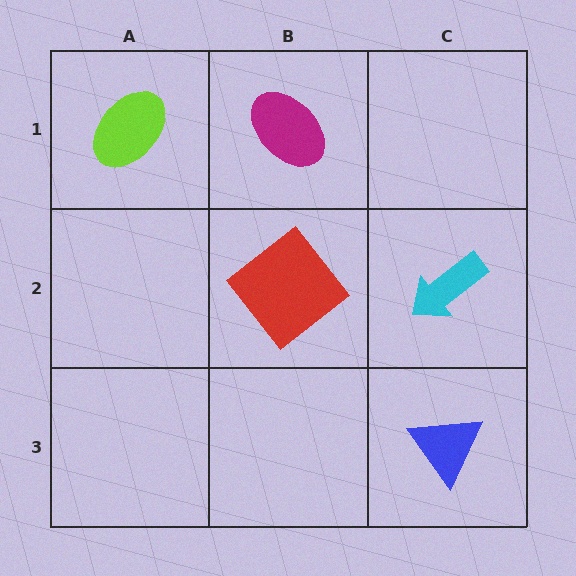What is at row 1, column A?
A lime ellipse.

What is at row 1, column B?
A magenta ellipse.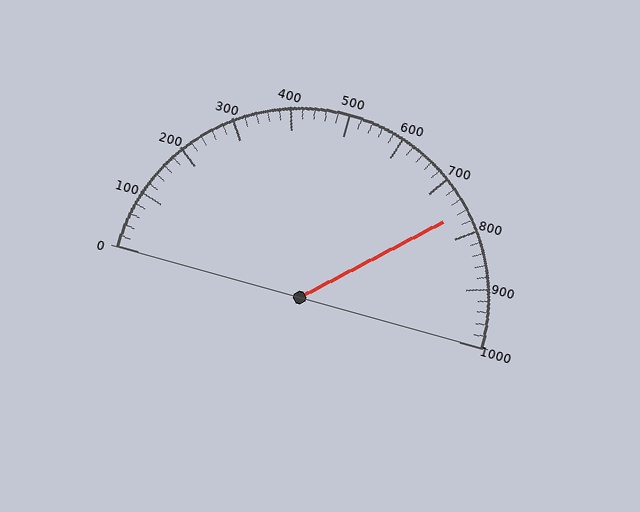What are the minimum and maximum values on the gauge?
The gauge ranges from 0 to 1000.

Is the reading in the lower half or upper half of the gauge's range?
The reading is in the upper half of the range (0 to 1000).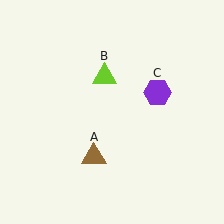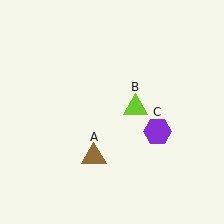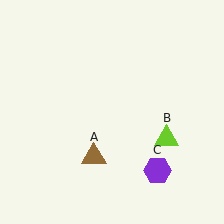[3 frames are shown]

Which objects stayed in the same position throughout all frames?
Brown triangle (object A) remained stationary.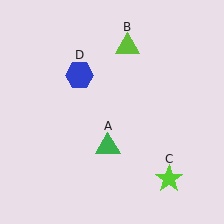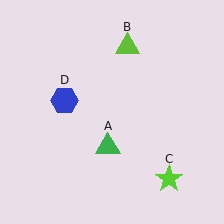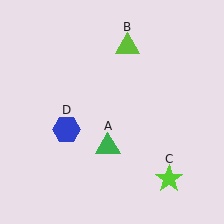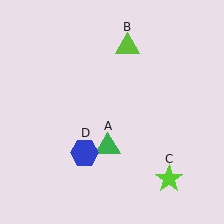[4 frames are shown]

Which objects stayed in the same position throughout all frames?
Green triangle (object A) and lime triangle (object B) and lime star (object C) remained stationary.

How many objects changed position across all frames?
1 object changed position: blue hexagon (object D).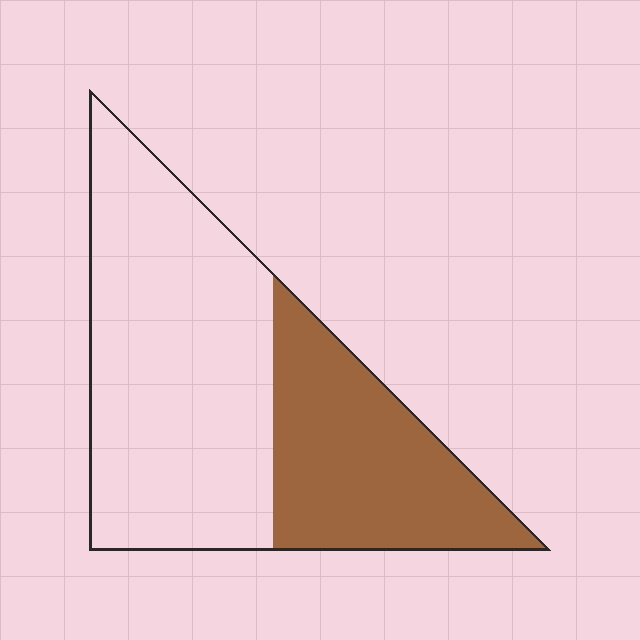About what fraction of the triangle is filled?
About three eighths (3/8).